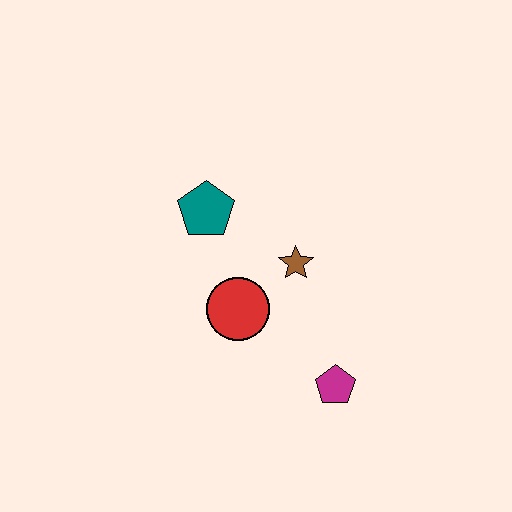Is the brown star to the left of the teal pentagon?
No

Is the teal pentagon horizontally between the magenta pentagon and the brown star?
No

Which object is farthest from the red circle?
The magenta pentagon is farthest from the red circle.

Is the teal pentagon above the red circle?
Yes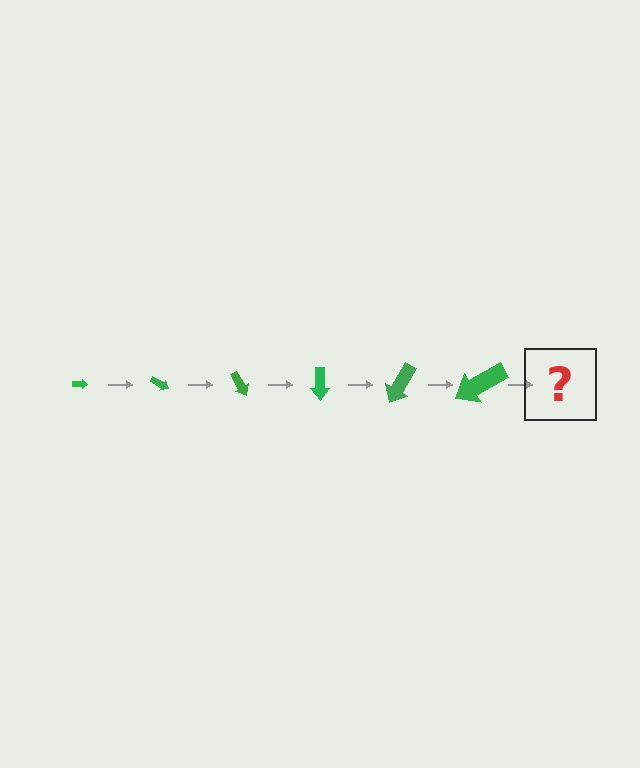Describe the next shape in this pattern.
It should be an arrow, larger than the previous one and rotated 180 degrees from the start.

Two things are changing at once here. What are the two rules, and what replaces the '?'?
The two rules are that the arrow grows larger each step and it rotates 30 degrees each step. The '?' should be an arrow, larger than the previous one and rotated 180 degrees from the start.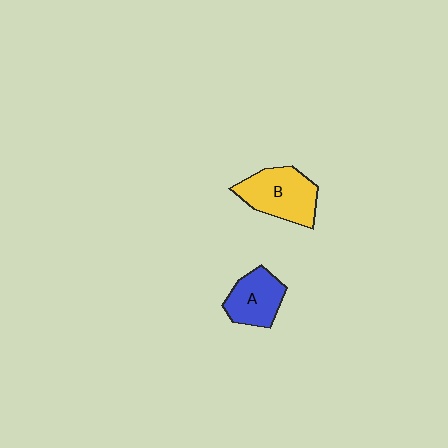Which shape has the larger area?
Shape B (yellow).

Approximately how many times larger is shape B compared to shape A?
Approximately 1.3 times.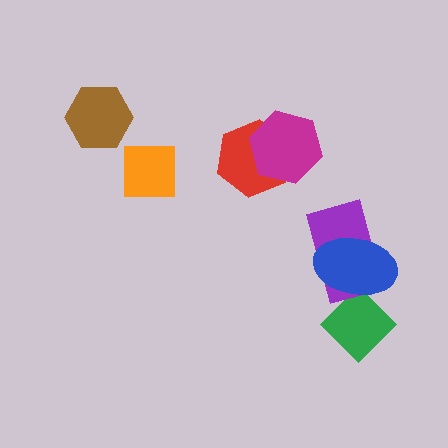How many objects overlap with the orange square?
0 objects overlap with the orange square.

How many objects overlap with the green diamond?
2 objects overlap with the green diamond.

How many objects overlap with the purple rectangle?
2 objects overlap with the purple rectangle.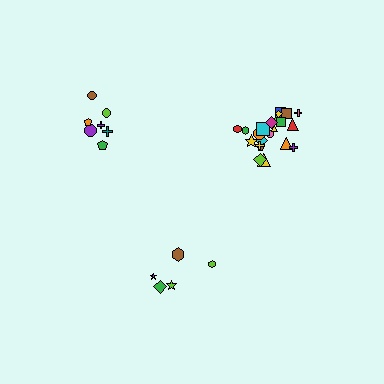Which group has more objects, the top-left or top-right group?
The top-right group.